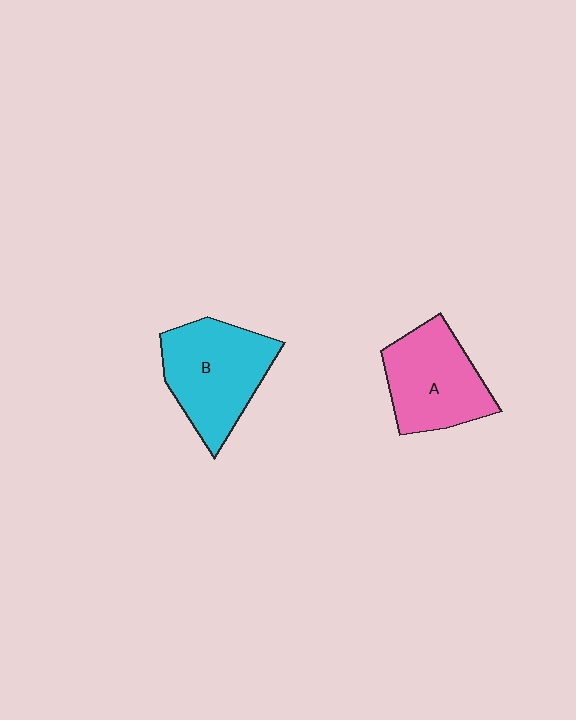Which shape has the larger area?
Shape B (cyan).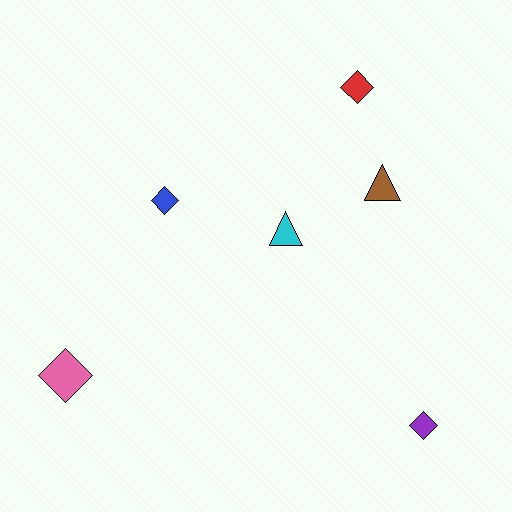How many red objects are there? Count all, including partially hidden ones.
There is 1 red object.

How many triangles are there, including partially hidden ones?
There are 2 triangles.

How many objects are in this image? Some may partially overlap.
There are 6 objects.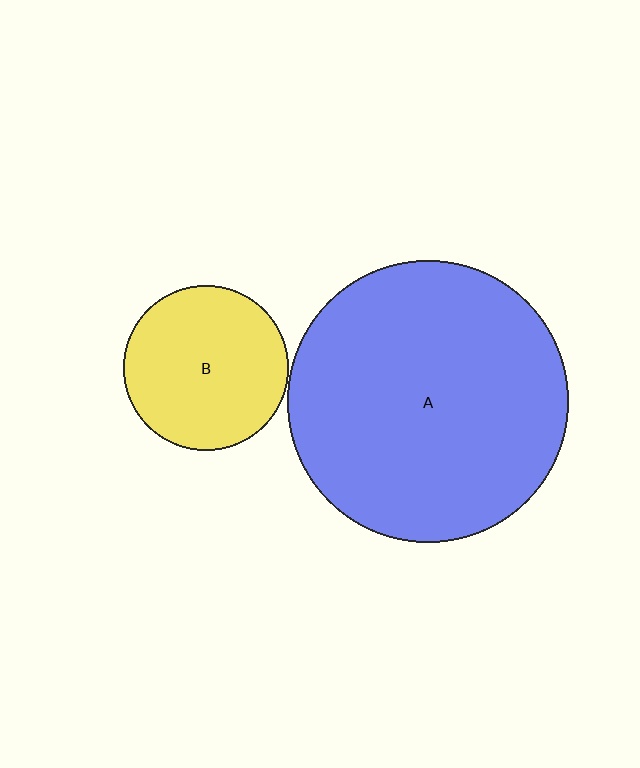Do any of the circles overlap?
No, none of the circles overlap.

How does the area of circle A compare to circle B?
Approximately 2.9 times.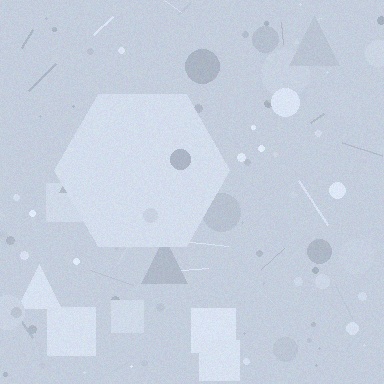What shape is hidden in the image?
A hexagon is hidden in the image.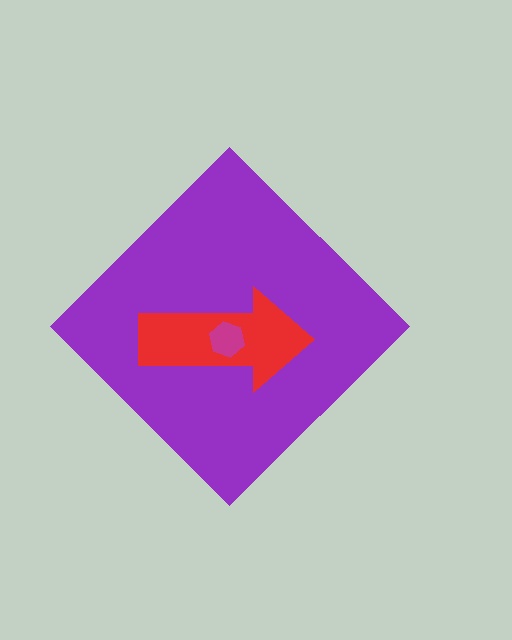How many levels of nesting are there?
3.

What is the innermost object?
The magenta hexagon.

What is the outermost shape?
The purple diamond.